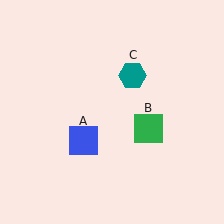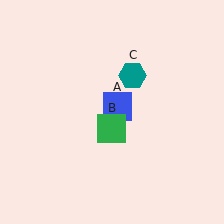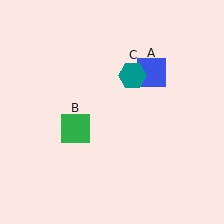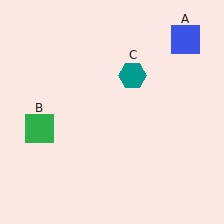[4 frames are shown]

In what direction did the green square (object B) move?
The green square (object B) moved left.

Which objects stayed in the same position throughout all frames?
Teal hexagon (object C) remained stationary.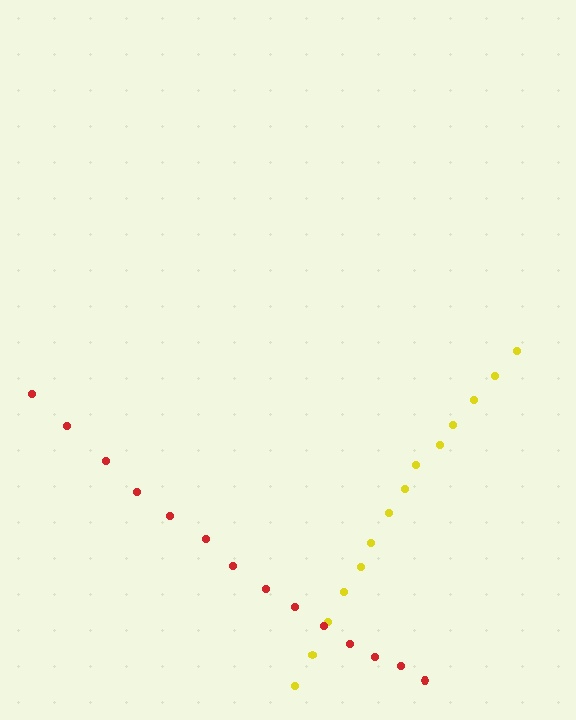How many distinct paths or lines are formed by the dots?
There are 2 distinct paths.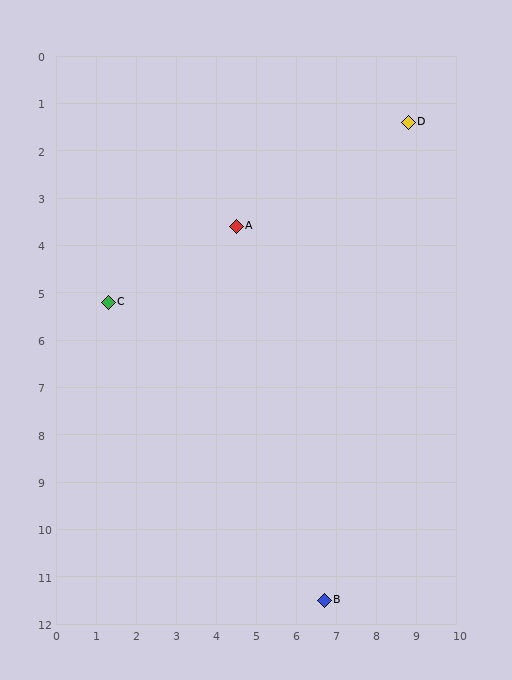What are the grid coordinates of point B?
Point B is at approximately (6.7, 11.5).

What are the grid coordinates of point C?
Point C is at approximately (1.3, 5.2).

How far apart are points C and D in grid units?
Points C and D are about 8.4 grid units apart.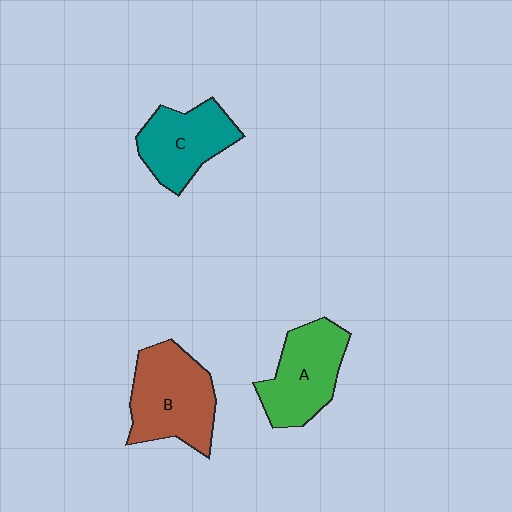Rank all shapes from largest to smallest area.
From largest to smallest: B (brown), A (green), C (teal).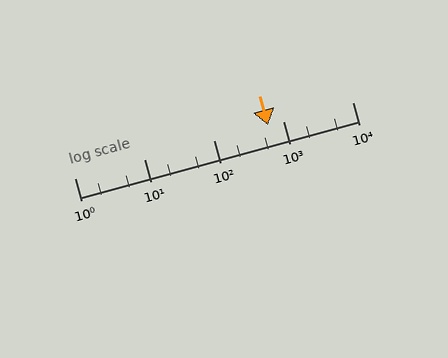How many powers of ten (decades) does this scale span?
The scale spans 4 decades, from 1 to 10000.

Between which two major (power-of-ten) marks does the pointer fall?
The pointer is between 100 and 1000.